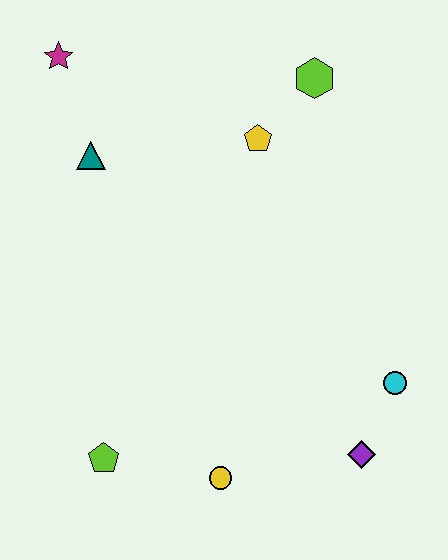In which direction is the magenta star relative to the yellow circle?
The magenta star is above the yellow circle.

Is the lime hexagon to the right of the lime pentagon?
Yes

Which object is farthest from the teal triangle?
The purple diamond is farthest from the teal triangle.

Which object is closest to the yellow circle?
The lime pentagon is closest to the yellow circle.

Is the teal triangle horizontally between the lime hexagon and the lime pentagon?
No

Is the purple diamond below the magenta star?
Yes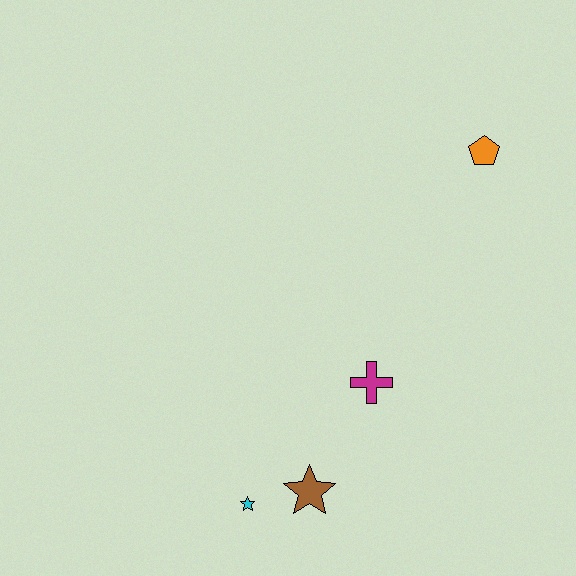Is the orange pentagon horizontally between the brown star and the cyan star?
No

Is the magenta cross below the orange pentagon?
Yes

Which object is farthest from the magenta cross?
The orange pentagon is farthest from the magenta cross.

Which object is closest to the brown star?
The cyan star is closest to the brown star.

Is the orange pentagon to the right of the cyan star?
Yes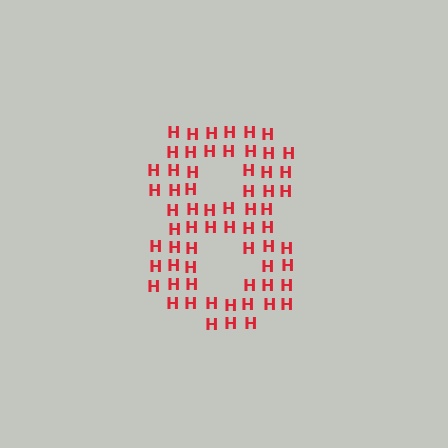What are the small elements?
The small elements are letter H's.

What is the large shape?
The large shape is the digit 8.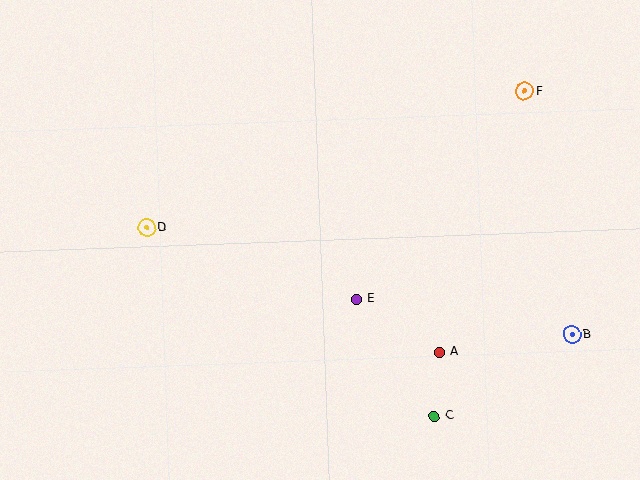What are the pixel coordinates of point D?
Point D is at (146, 228).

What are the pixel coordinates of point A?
Point A is at (439, 352).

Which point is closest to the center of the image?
Point E at (356, 299) is closest to the center.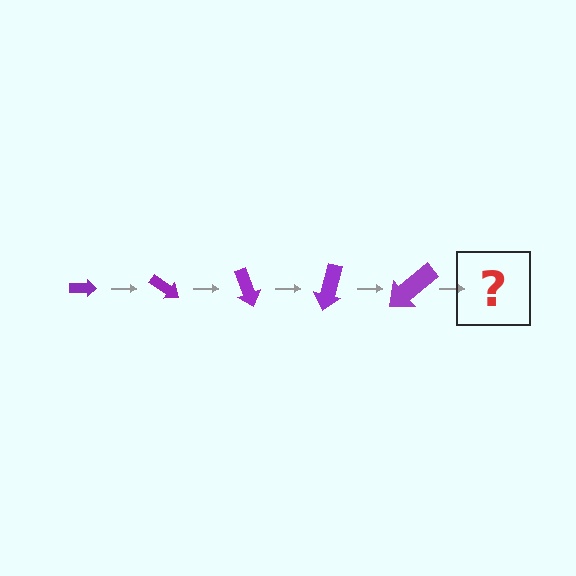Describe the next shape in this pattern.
It should be an arrow, larger than the previous one and rotated 175 degrees from the start.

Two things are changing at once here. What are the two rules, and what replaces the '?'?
The two rules are that the arrow grows larger each step and it rotates 35 degrees each step. The '?' should be an arrow, larger than the previous one and rotated 175 degrees from the start.